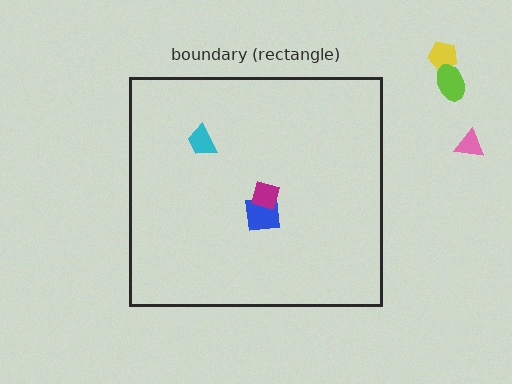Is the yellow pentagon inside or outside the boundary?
Outside.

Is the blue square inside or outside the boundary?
Inside.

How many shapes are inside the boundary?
3 inside, 3 outside.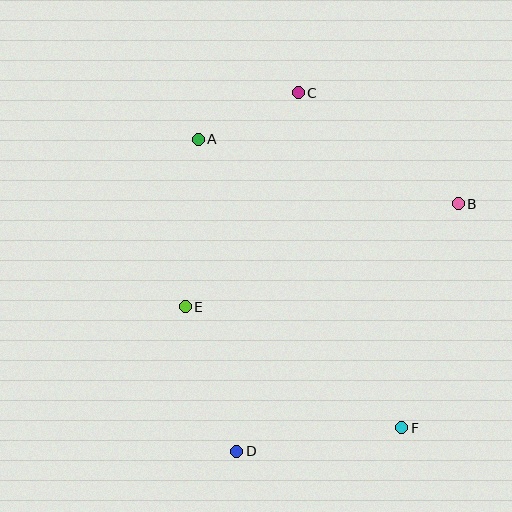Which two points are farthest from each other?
Points C and D are farthest from each other.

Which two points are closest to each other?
Points A and C are closest to each other.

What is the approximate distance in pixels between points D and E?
The distance between D and E is approximately 153 pixels.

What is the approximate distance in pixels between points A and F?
The distance between A and F is approximately 353 pixels.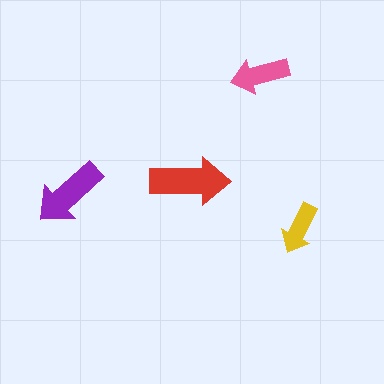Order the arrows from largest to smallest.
the red one, the purple one, the pink one, the yellow one.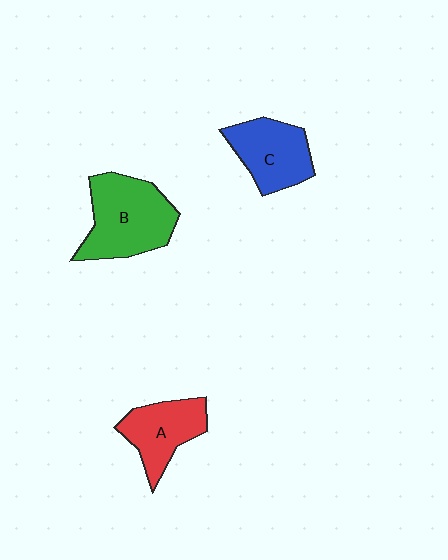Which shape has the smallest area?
Shape A (red).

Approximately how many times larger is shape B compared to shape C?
Approximately 1.4 times.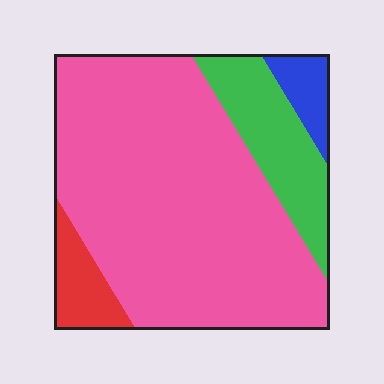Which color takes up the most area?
Pink, at roughly 70%.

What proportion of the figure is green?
Green takes up about one sixth (1/6) of the figure.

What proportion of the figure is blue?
Blue covers roughly 5% of the figure.